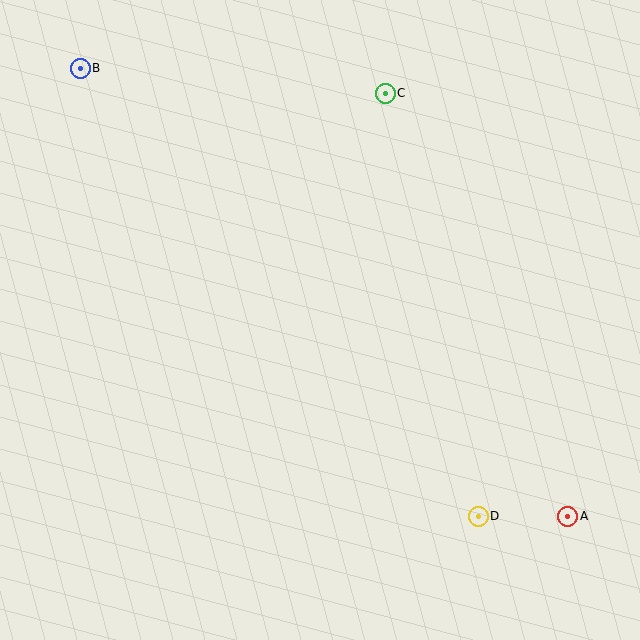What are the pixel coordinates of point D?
Point D is at (478, 516).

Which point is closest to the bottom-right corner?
Point A is closest to the bottom-right corner.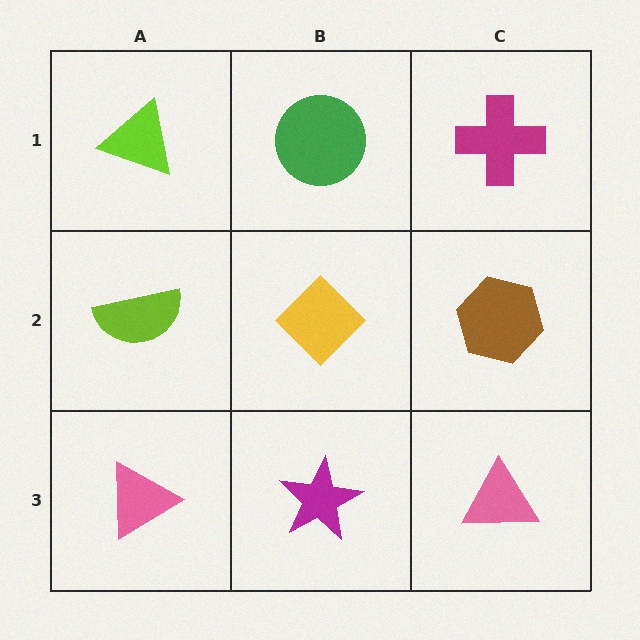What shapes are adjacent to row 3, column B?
A yellow diamond (row 2, column B), a pink triangle (row 3, column A), a pink triangle (row 3, column C).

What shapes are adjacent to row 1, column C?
A brown hexagon (row 2, column C), a green circle (row 1, column B).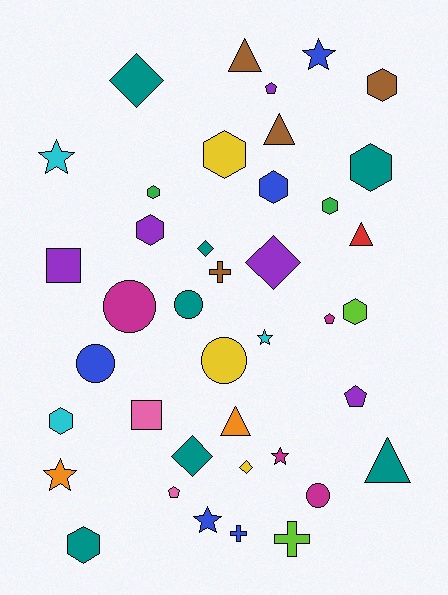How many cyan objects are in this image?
There are 3 cyan objects.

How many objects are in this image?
There are 40 objects.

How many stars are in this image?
There are 6 stars.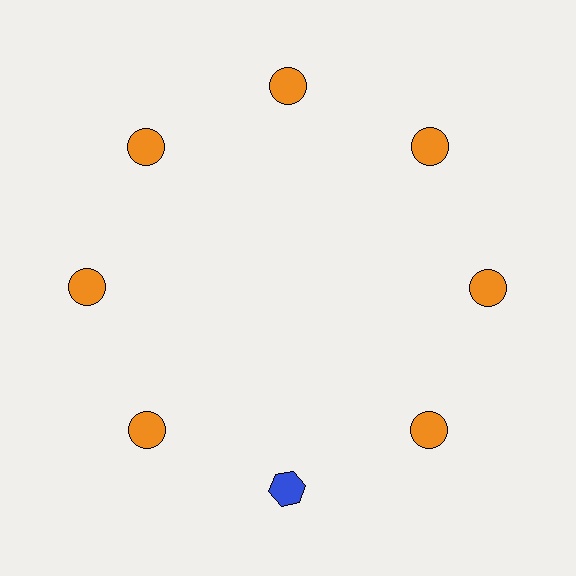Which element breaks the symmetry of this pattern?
The blue hexagon at roughly the 6 o'clock position breaks the symmetry. All other shapes are orange circles.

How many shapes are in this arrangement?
There are 8 shapes arranged in a ring pattern.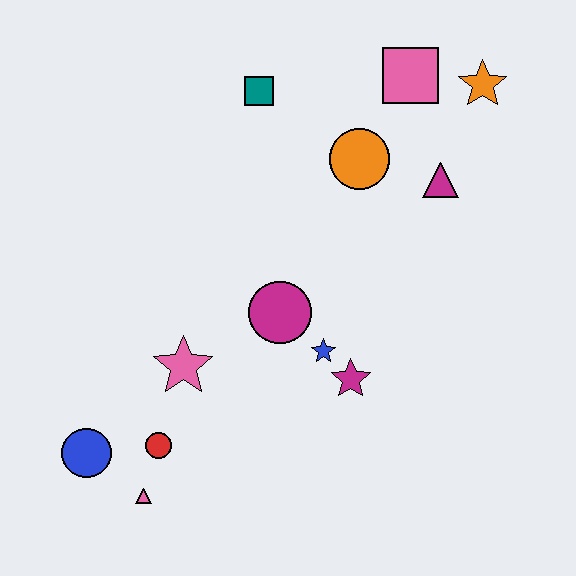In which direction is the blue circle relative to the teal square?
The blue circle is below the teal square.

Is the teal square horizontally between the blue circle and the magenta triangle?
Yes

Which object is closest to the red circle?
The pink triangle is closest to the red circle.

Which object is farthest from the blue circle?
The orange star is farthest from the blue circle.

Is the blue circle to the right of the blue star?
No